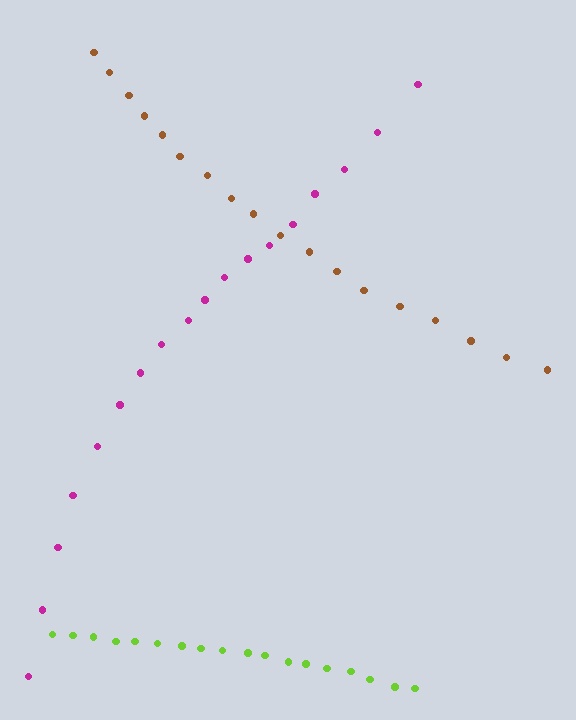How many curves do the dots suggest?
There are 3 distinct paths.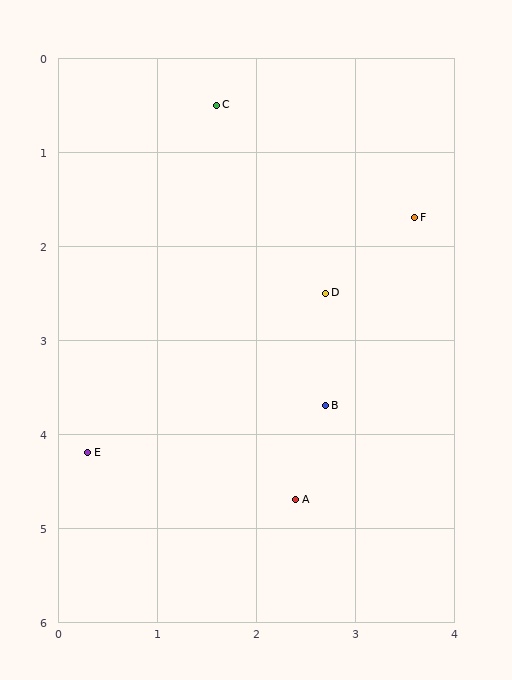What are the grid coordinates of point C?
Point C is at approximately (1.6, 0.5).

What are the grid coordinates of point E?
Point E is at approximately (0.3, 4.2).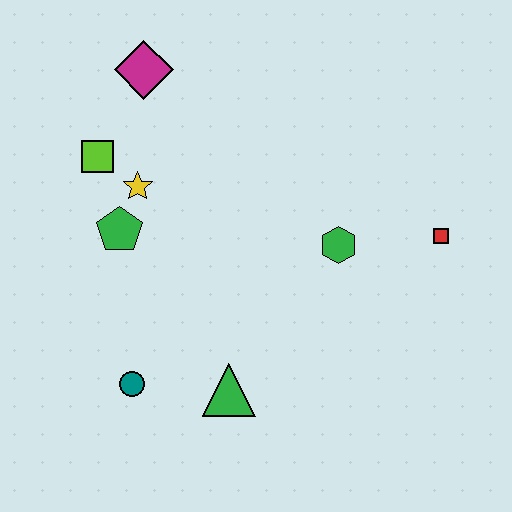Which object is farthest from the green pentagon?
The red square is farthest from the green pentagon.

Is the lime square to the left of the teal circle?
Yes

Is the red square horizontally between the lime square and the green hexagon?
No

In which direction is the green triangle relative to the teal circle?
The green triangle is to the right of the teal circle.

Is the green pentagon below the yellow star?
Yes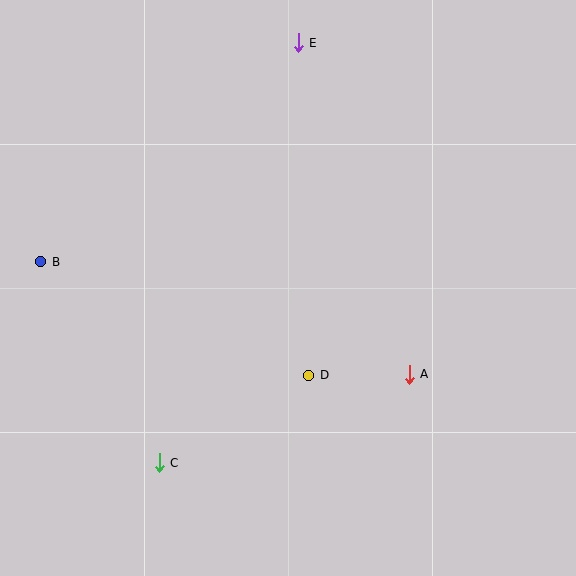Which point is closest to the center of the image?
Point D at (309, 375) is closest to the center.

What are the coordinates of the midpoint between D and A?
The midpoint between D and A is at (359, 375).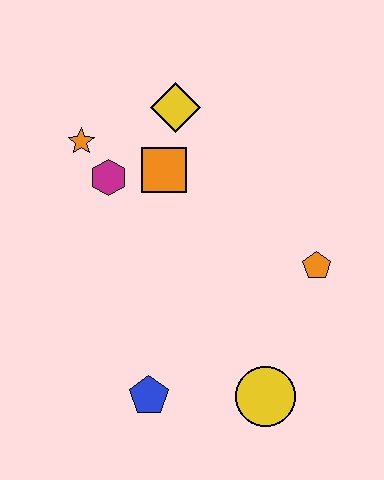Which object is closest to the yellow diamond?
The orange square is closest to the yellow diamond.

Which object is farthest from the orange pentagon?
The orange star is farthest from the orange pentagon.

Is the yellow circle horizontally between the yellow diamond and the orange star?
No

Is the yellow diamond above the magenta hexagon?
Yes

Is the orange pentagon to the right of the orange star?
Yes